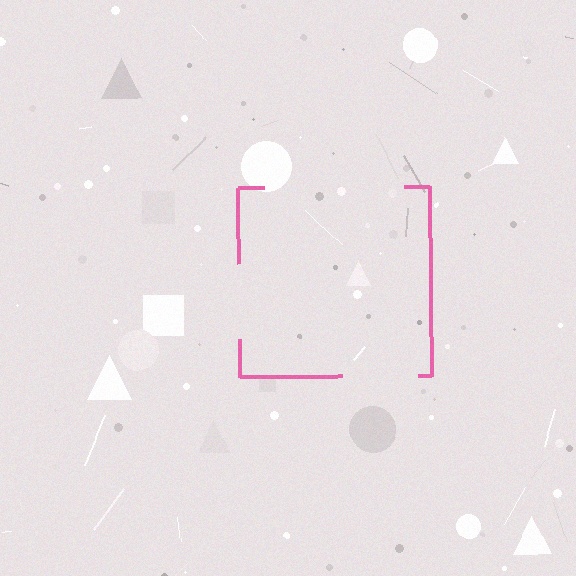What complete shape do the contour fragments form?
The contour fragments form a square.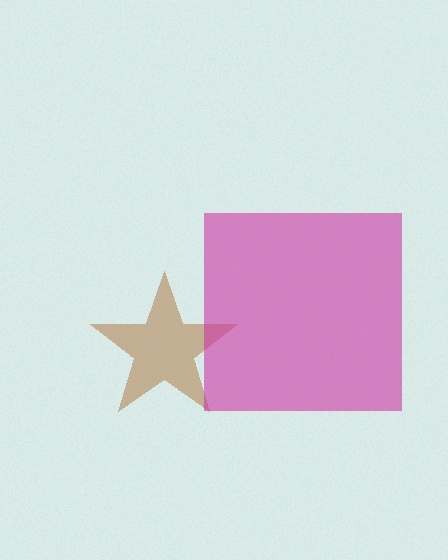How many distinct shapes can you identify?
There are 2 distinct shapes: a brown star, a magenta square.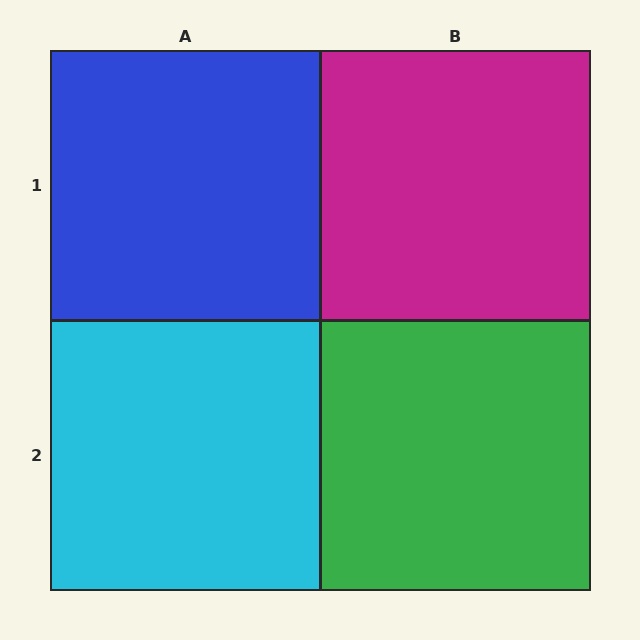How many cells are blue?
1 cell is blue.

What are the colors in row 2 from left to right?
Cyan, green.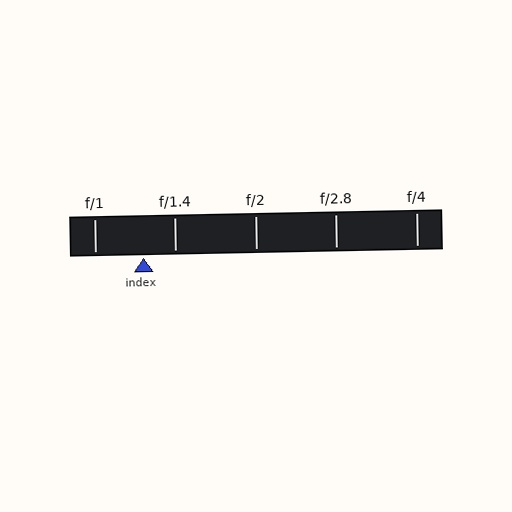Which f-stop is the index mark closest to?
The index mark is closest to f/1.4.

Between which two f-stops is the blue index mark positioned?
The index mark is between f/1 and f/1.4.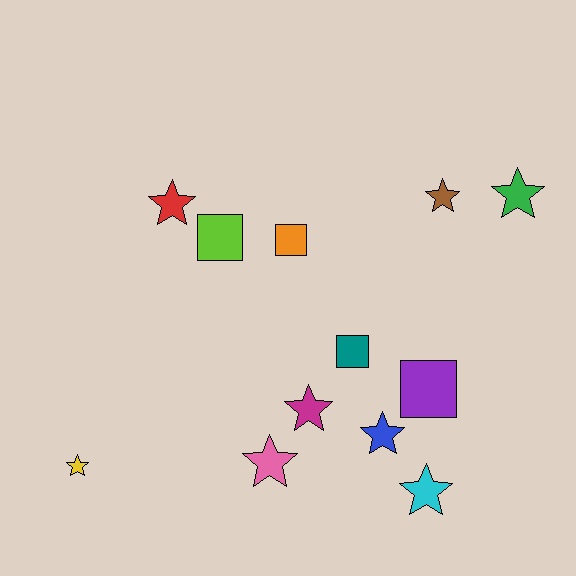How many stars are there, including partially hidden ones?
There are 8 stars.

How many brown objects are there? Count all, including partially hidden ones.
There is 1 brown object.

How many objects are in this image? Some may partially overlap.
There are 12 objects.